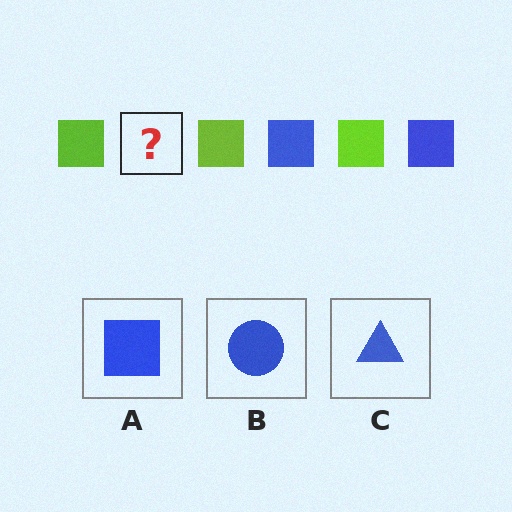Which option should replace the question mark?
Option A.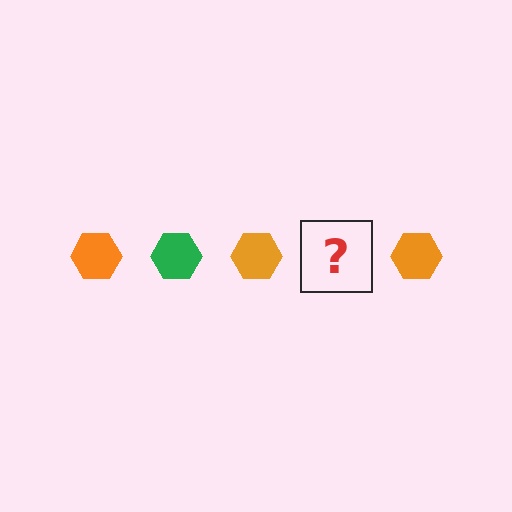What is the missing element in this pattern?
The missing element is a green hexagon.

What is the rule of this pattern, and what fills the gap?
The rule is that the pattern cycles through orange, green hexagons. The gap should be filled with a green hexagon.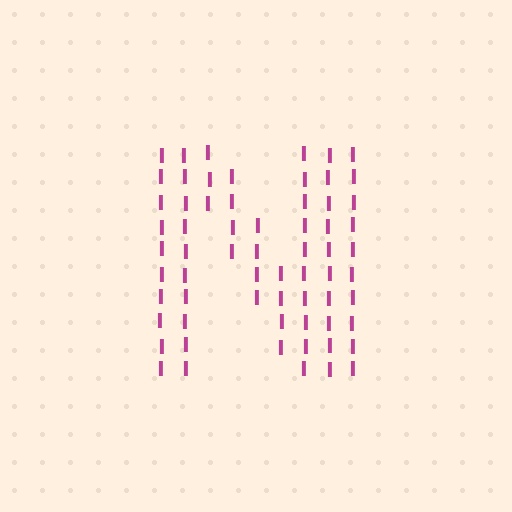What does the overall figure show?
The overall figure shows the letter N.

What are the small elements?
The small elements are letter I's.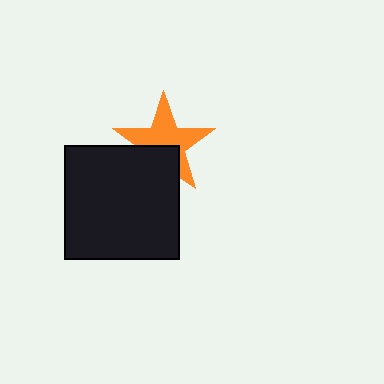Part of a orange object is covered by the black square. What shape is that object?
It is a star.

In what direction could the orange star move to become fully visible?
The orange star could move up. That would shift it out from behind the black square entirely.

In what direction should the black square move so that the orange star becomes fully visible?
The black square should move down. That is the shortest direction to clear the overlap and leave the orange star fully visible.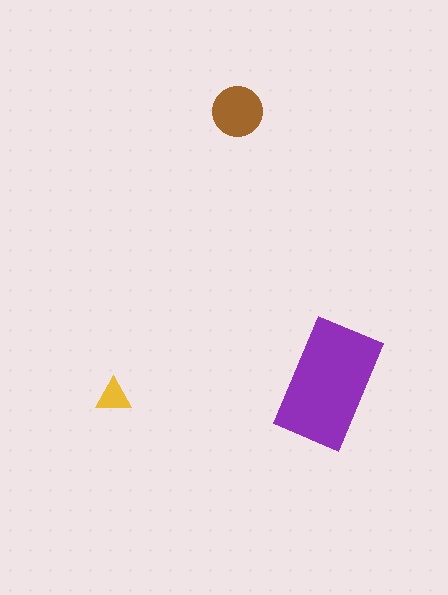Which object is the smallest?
The yellow triangle.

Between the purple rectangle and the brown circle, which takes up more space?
The purple rectangle.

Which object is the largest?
The purple rectangle.